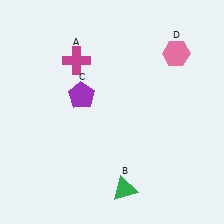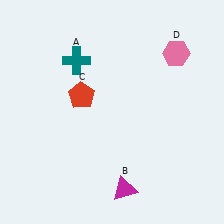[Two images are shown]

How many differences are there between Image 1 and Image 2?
There are 3 differences between the two images.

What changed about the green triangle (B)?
In Image 1, B is green. In Image 2, it changed to magenta.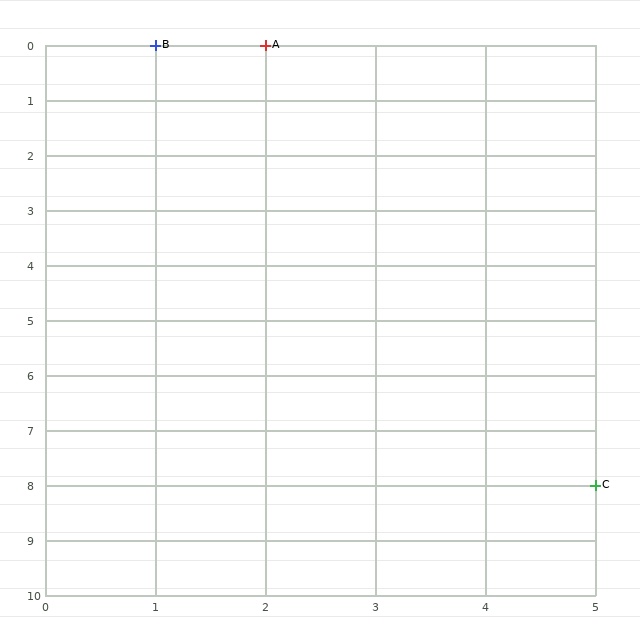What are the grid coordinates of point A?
Point A is at grid coordinates (2, 0).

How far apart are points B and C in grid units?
Points B and C are 4 columns and 8 rows apart (about 8.9 grid units diagonally).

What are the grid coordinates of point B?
Point B is at grid coordinates (1, 0).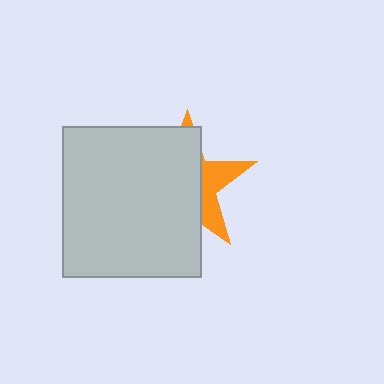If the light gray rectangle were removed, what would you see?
You would see the complete orange star.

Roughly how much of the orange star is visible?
A small part of it is visible (roughly 32%).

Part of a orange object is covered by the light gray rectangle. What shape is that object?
It is a star.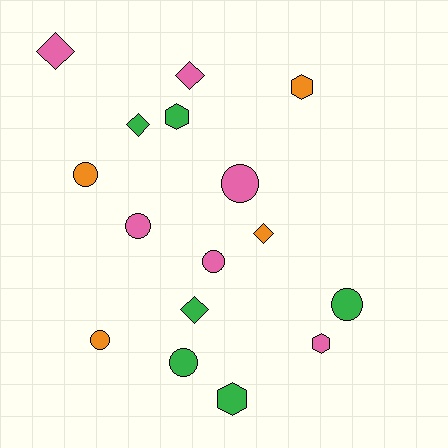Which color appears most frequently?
Green, with 6 objects.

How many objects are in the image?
There are 16 objects.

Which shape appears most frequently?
Circle, with 7 objects.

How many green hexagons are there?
There are 2 green hexagons.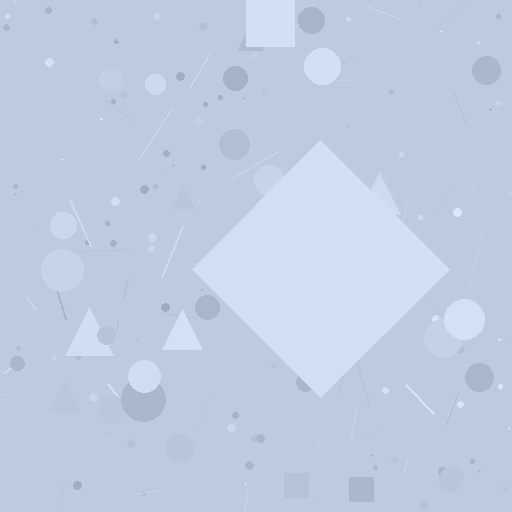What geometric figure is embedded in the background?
A diamond is embedded in the background.